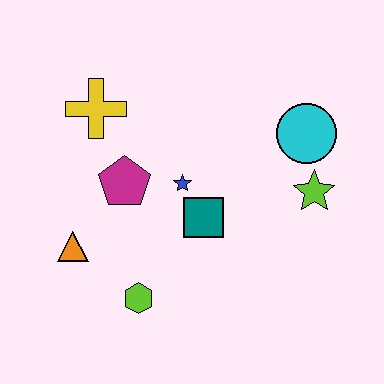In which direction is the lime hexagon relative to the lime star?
The lime hexagon is to the left of the lime star.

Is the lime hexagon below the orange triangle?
Yes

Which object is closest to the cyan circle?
The lime star is closest to the cyan circle.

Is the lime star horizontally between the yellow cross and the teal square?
No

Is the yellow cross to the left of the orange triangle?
No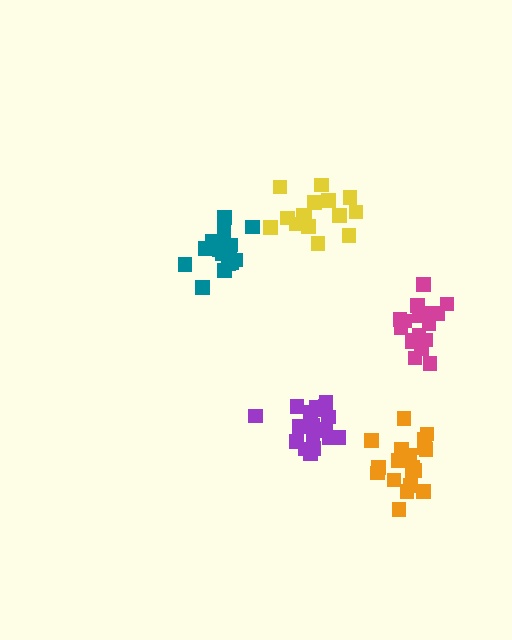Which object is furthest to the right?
The magenta cluster is rightmost.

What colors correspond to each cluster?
The clusters are colored: purple, orange, yellow, teal, magenta.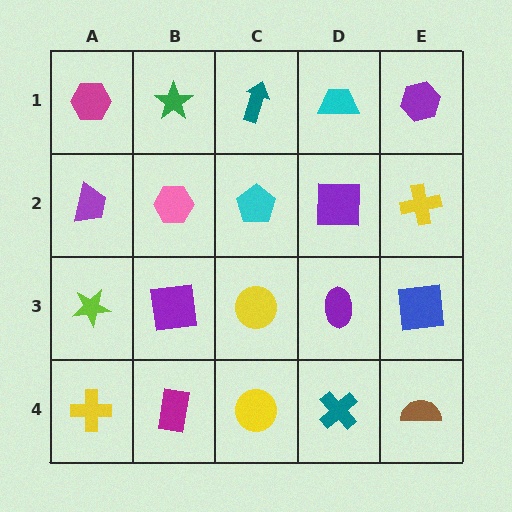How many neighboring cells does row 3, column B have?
4.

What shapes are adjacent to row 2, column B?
A green star (row 1, column B), a purple square (row 3, column B), a purple trapezoid (row 2, column A), a cyan pentagon (row 2, column C).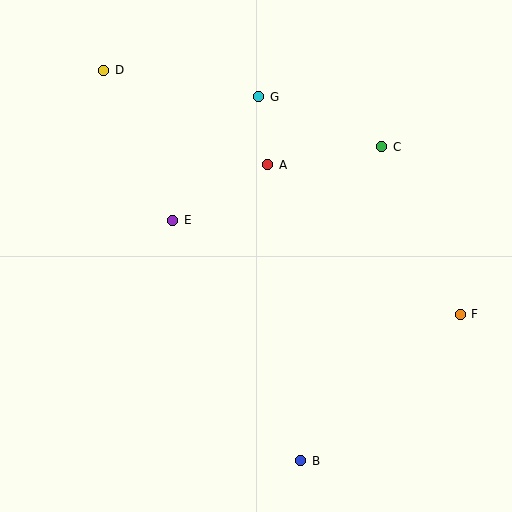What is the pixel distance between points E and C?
The distance between E and C is 222 pixels.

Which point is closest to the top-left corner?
Point D is closest to the top-left corner.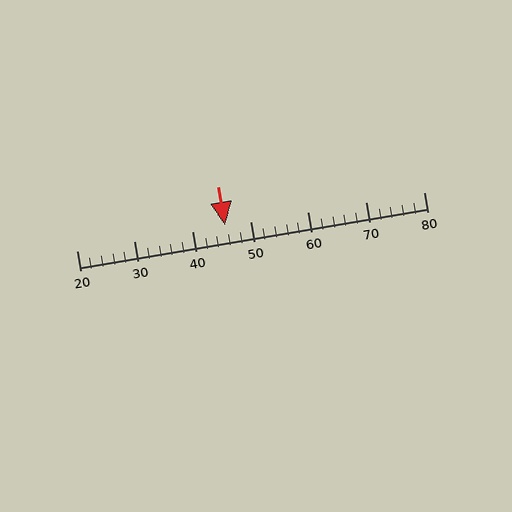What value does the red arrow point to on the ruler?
The red arrow points to approximately 46.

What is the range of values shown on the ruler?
The ruler shows values from 20 to 80.